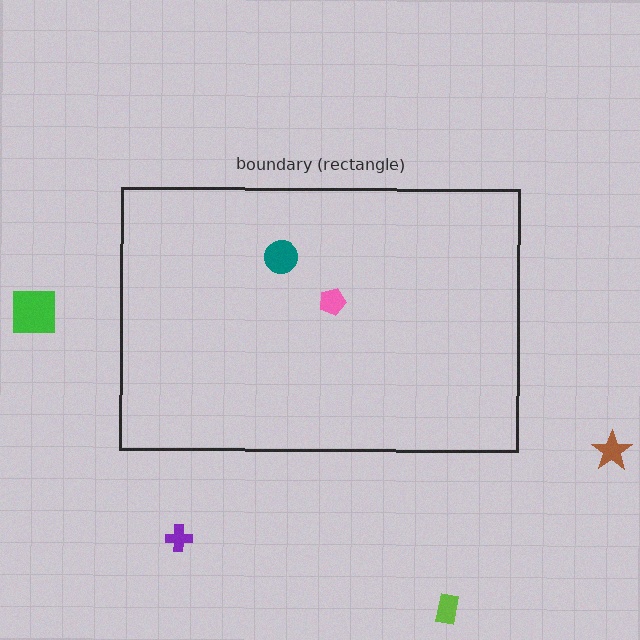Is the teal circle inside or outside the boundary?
Inside.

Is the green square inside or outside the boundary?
Outside.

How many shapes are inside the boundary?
2 inside, 4 outside.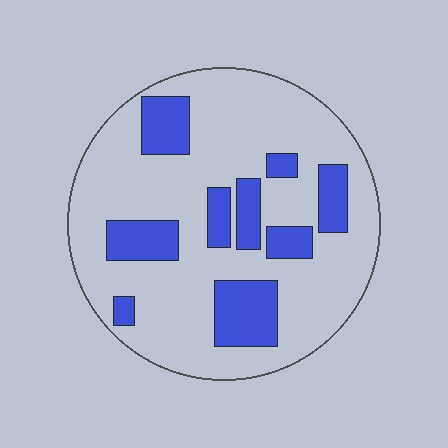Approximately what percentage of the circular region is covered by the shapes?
Approximately 25%.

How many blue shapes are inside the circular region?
9.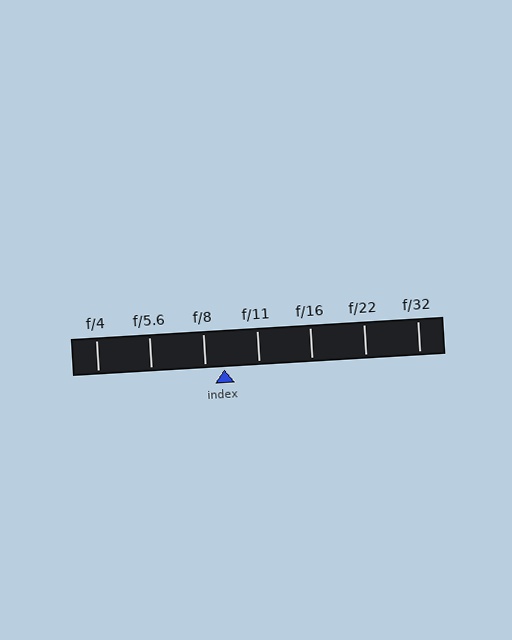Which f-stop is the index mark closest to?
The index mark is closest to f/8.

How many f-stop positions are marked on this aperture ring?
There are 7 f-stop positions marked.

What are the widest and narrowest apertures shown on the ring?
The widest aperture shown is f/4 and the narrowest is f/32.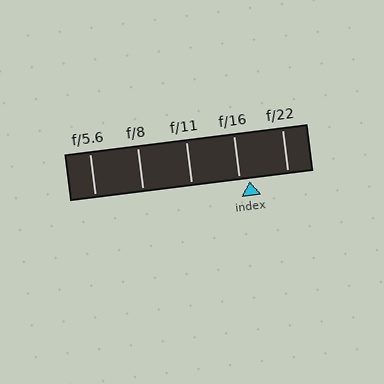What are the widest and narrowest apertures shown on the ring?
The widest aperture shown is f/5.6 and the narrowest is f/22.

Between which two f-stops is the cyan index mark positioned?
The index mark is between f/16 and f/22.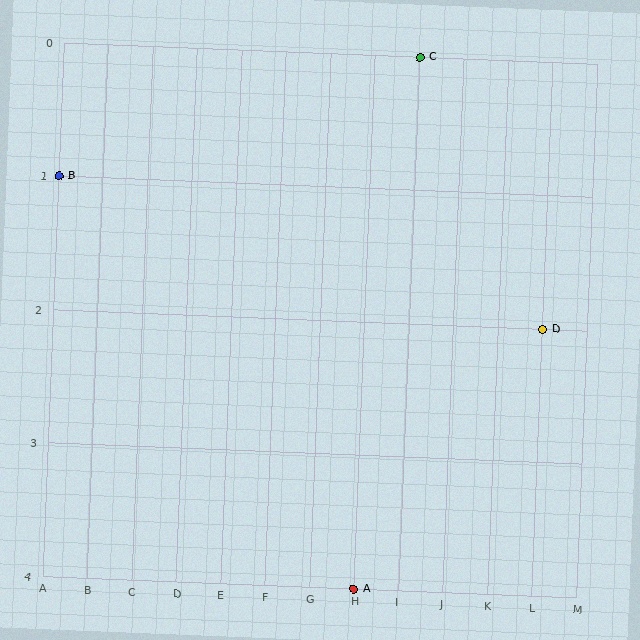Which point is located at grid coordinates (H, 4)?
Point A is at (H, 4).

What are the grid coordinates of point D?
Point D is at grid coordinates (L, 2).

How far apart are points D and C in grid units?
Points D and C are 3 columns and 2 rows apart (about 3.6 grid units diagonally).